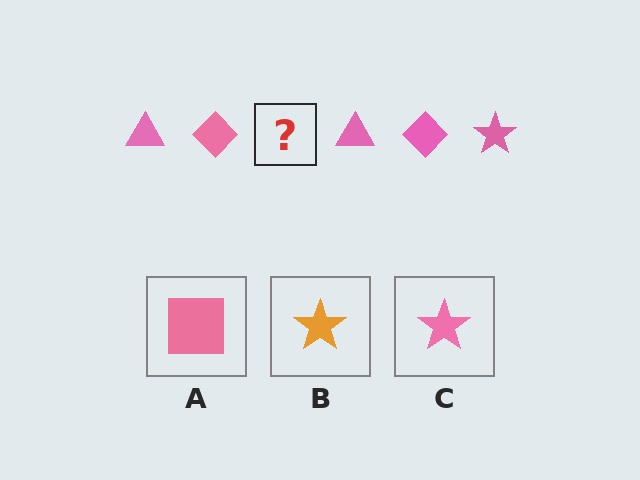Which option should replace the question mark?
Option C.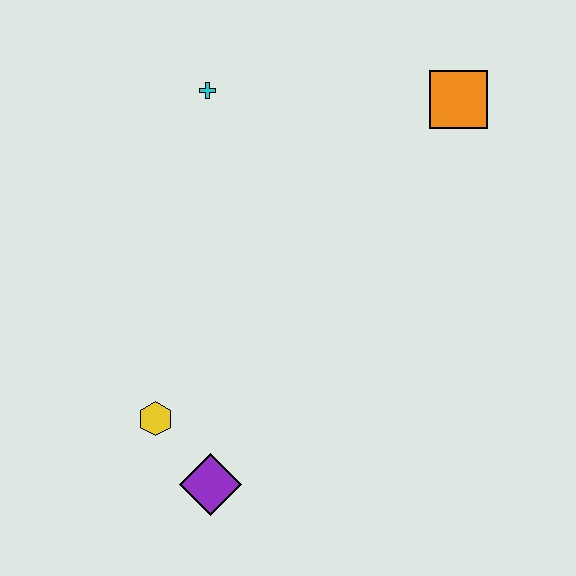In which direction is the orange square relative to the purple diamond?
The orange square is above the purple diamond.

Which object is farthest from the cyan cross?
The purple diamond is farthest from the cyan cross.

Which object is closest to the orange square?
The cyan cross is closest to the orange square.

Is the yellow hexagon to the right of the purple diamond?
No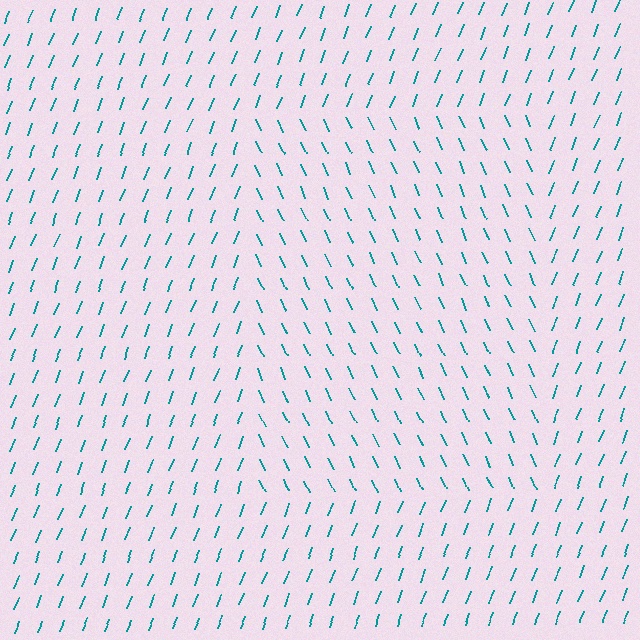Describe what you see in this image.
The image is filled with small teal line segments. A rectangle region in the image has lines oriented differently from the surrounding lines, creating a visible texture boundary.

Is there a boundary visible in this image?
Yes, there is a texture boundary formed by a change in line orientation.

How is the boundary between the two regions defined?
The boundary is defined purely by a change in line orientation (approximately 45 degrees difference). All lines are the same color and thickness.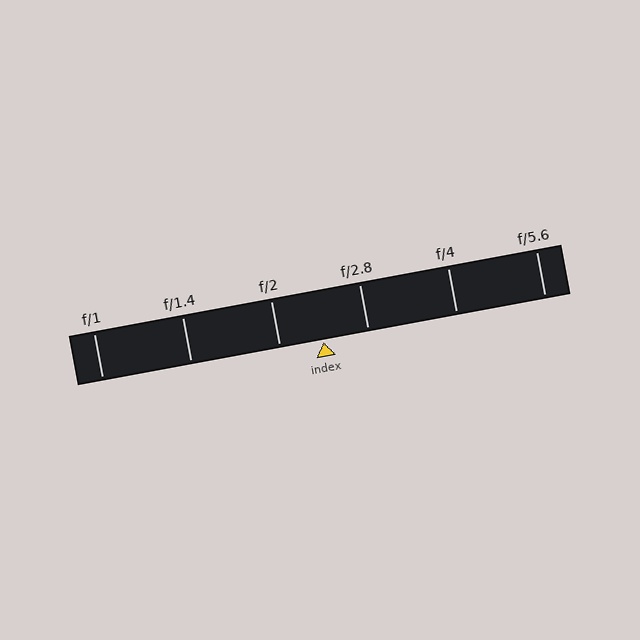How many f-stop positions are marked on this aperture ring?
There are 6 f-stop positions marked.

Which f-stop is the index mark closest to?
The index mark is closest to f/2.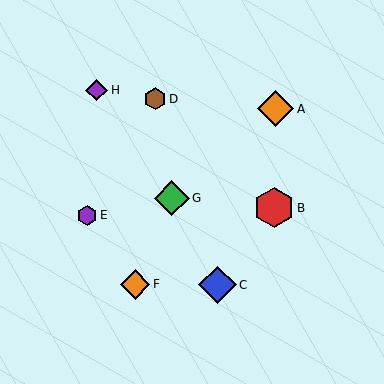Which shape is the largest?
The red hexagon (labeled B) is the largest.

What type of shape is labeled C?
Shape C is a blue diamond.